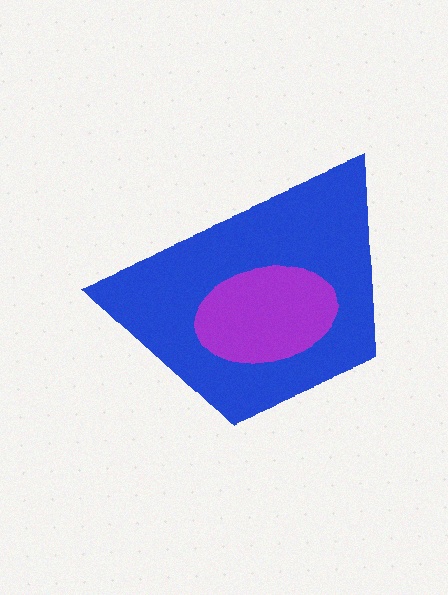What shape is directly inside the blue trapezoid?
The purple ellipse.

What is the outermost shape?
The blue trapezoid.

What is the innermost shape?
The purple ellipse.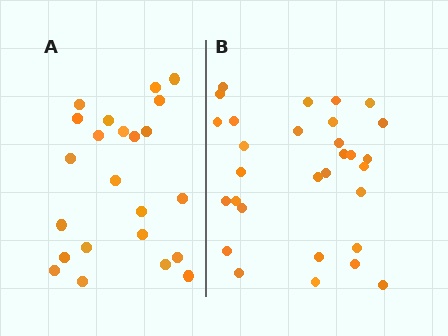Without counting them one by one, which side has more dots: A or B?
Region B (the right region) has more dots.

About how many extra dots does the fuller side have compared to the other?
Region B has roughly 8 or so more dots than region A.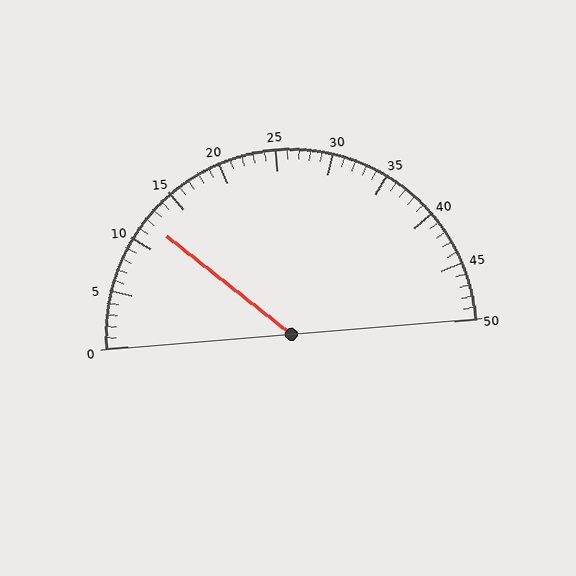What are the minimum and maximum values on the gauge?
The gauge ranges from 0 to 50.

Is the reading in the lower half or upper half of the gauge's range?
The reading is in the lower half of the range (0 to 50).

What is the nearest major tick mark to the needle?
The nearest major tick mark is 10.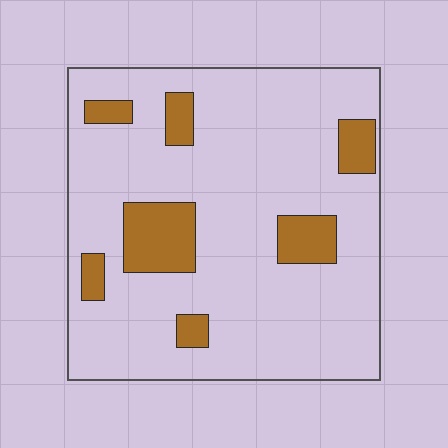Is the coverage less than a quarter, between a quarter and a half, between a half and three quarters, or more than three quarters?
Less than a quarter.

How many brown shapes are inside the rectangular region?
7.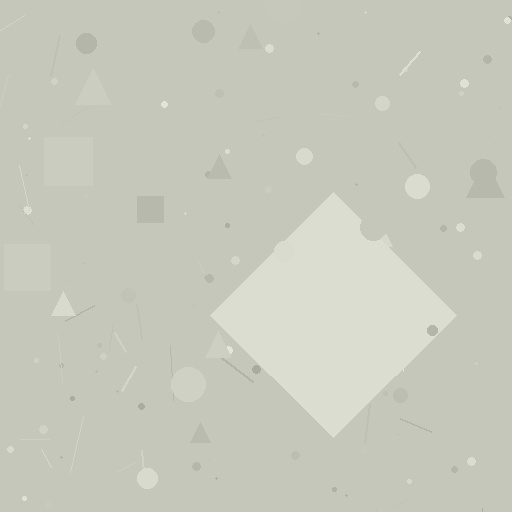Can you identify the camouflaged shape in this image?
The camouflaged shape is a diamond.